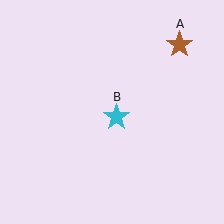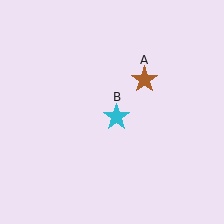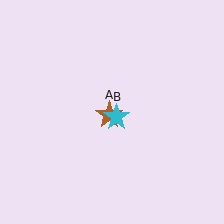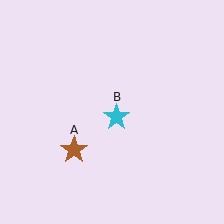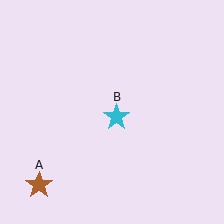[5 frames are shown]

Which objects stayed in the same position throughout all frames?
Cyan star (object B) remained stationary.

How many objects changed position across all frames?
1 object changed position: brown star (object A).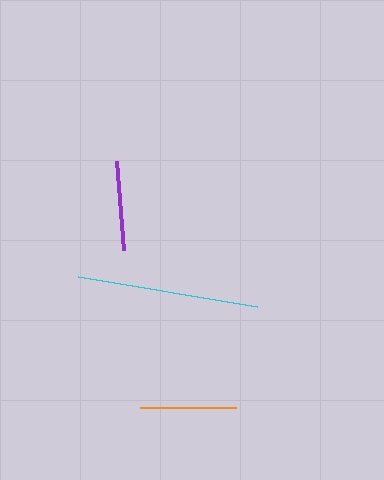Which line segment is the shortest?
The purple line is the shortest at approximately 89 pixels.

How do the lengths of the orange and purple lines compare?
The orange and purple lines are approximately the same length.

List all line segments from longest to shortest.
From longest to shortest: cyan, orange, purple.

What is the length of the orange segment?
The orange segment is approximately 96 pixels long.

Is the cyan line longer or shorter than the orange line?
The cyan line is longer than the orange line.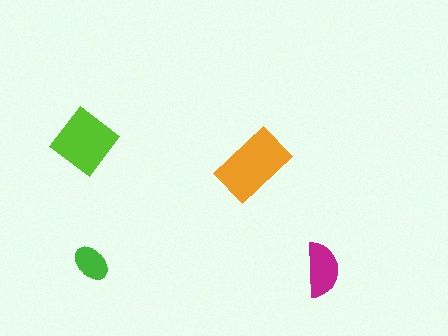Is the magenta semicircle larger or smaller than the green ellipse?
Larger.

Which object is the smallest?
The green ellipse.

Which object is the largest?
The orange rectangle.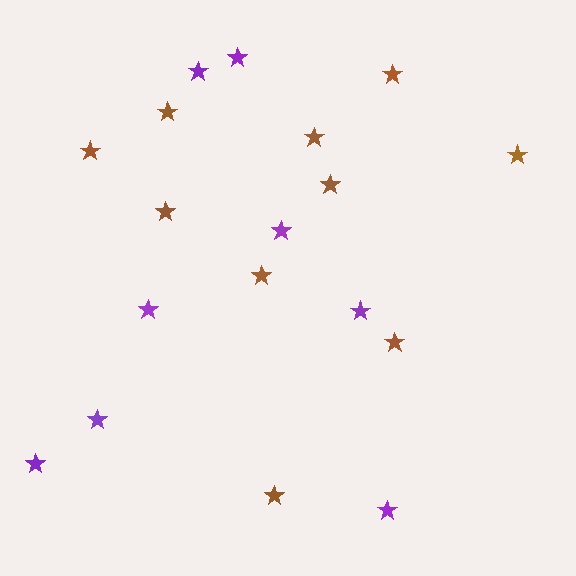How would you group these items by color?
There are 2 groups: one group of brown stars (10) and one group of purple stars (8).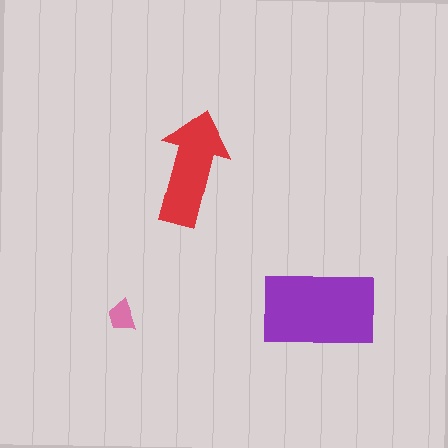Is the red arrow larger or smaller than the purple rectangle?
Smaller.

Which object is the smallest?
The pink trapezoid.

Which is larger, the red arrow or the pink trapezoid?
The red arrow.